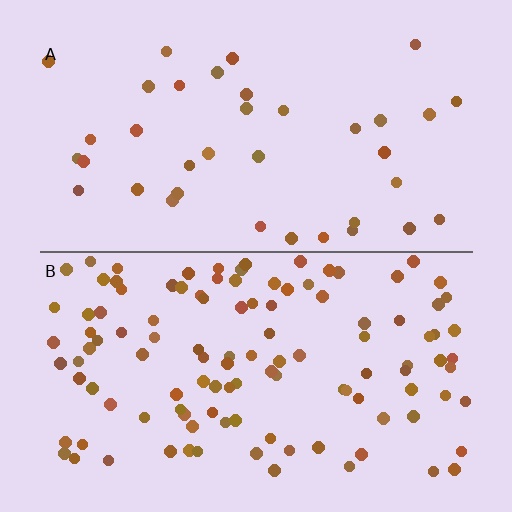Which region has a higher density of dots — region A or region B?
B (the bottom).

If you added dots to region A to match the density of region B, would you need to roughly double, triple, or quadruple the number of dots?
Approximately triple.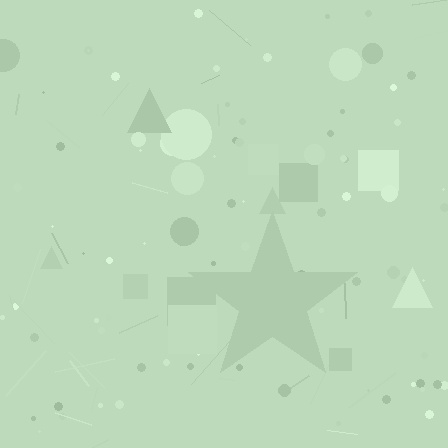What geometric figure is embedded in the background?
A star is embedded in the background.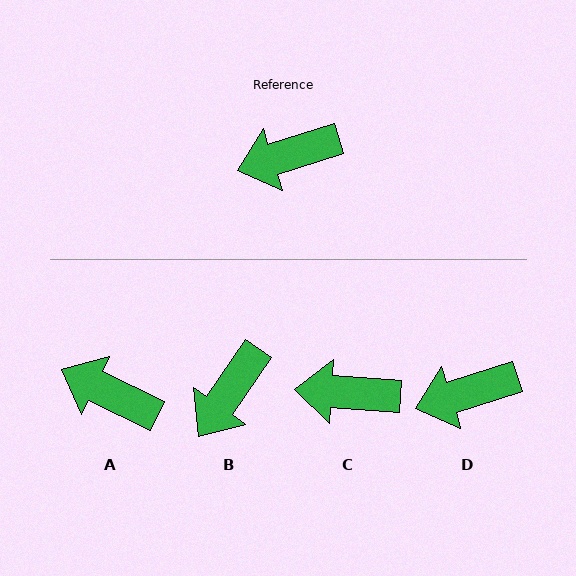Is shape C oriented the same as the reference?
No, it is off by about 21 degrees.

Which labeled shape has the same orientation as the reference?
D.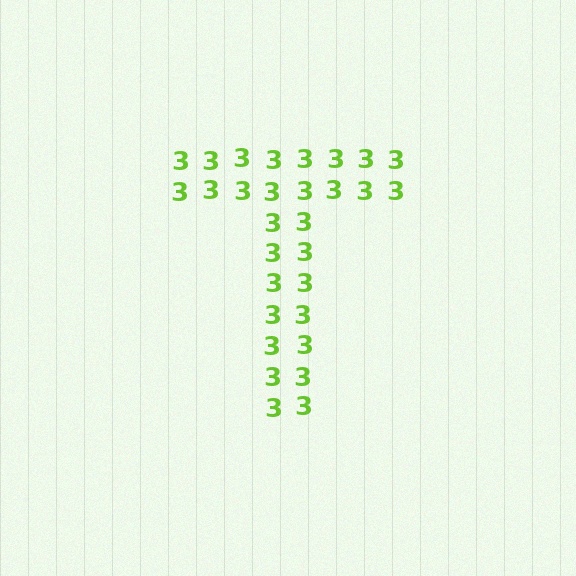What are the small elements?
The small elements are digit 3's.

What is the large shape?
The large shape is the letter T.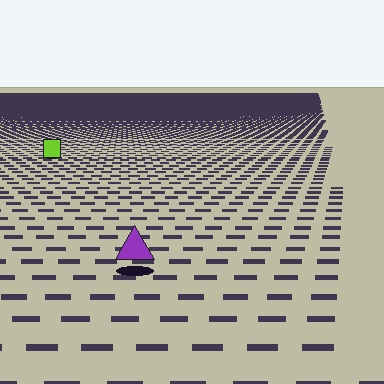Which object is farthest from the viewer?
The lime square is farthest from the viewer. It appears smaller and the ground texture around it is denser.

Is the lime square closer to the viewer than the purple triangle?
No. The purple triangle is closer — you can tell from the texture gradient: the ground texture is coarser near it.